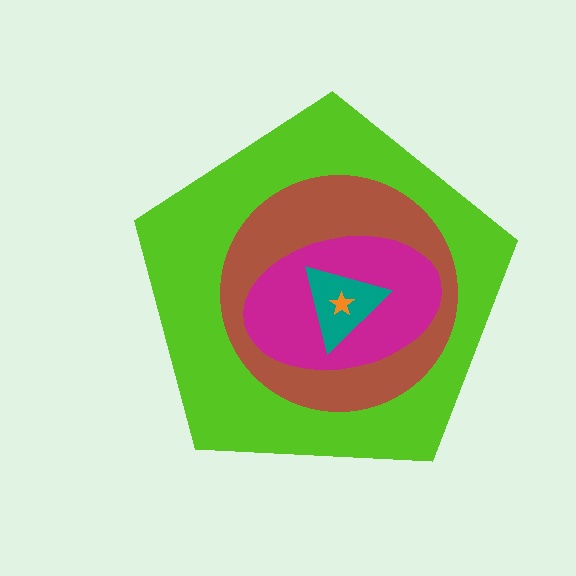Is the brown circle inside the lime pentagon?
Yes.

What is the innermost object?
The orange star.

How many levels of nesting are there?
5.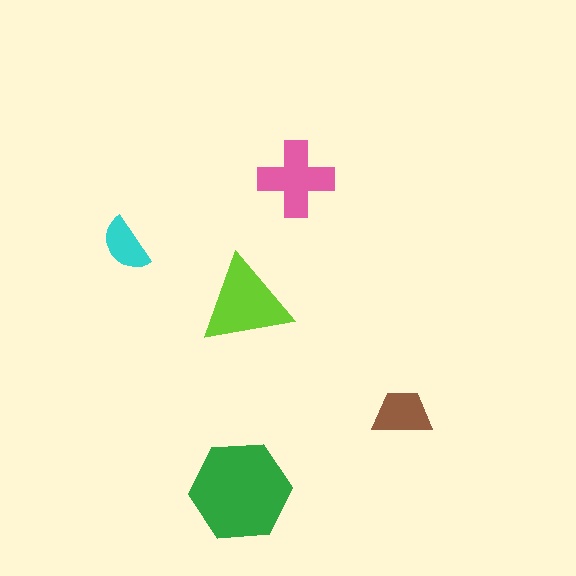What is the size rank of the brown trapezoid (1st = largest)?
4th.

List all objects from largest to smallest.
The green hexagon, the lime triangle, the pink cross, the brown trapezoid, the cyan semicircle.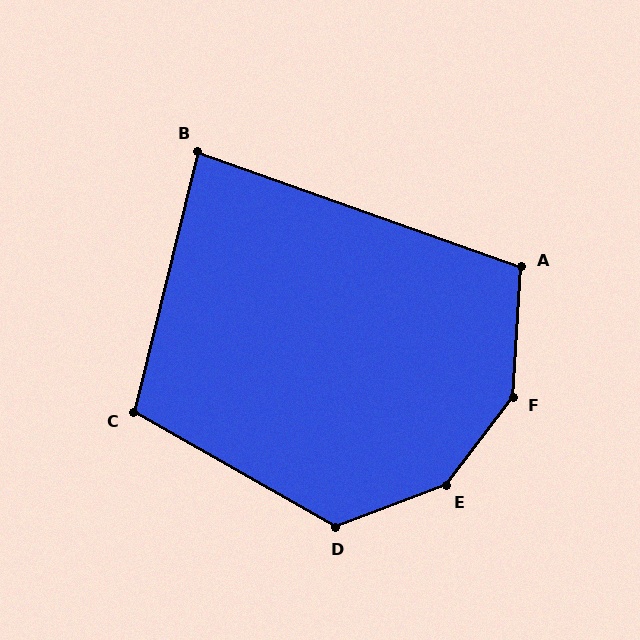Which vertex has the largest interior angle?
E, at approximately 148 degrees.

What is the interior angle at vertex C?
Approximately 106 degrees (obtuse).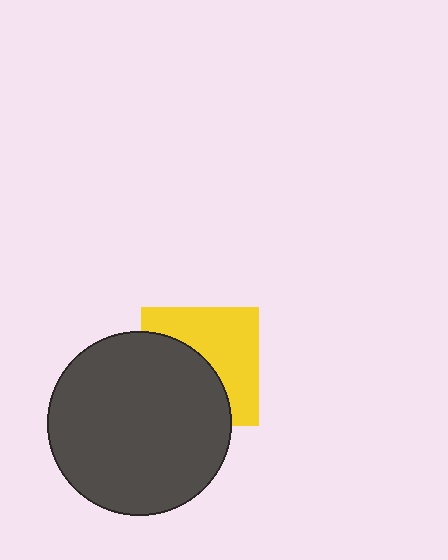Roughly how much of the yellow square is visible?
About half of it is visible (roughly 52%).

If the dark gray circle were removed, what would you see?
You would see the complete yellow square.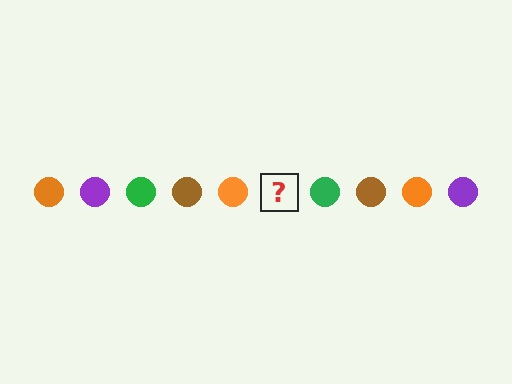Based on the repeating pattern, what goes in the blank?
The blank should be a purple circle.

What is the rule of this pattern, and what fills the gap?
The rule is that the pattern cycles through orange, purple, green, brown circles. The gap should be filled with a purple circle.